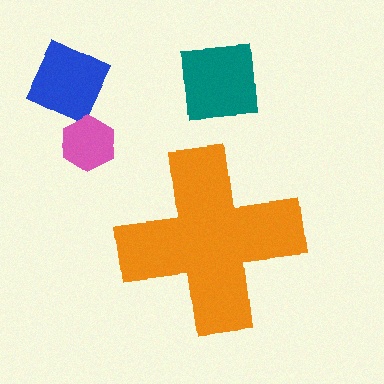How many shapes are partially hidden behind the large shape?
0 shapes are partially hidden.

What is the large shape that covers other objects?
An orange cross.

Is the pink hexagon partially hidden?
No, the pink hexagon is fully visible.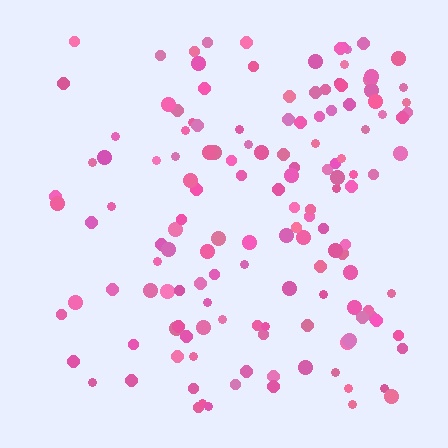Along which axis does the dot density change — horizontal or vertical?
Horizontal.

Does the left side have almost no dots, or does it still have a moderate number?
Still a moderate number, just noticeably fewer than the right.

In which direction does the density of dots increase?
From left to right, with the right side densest.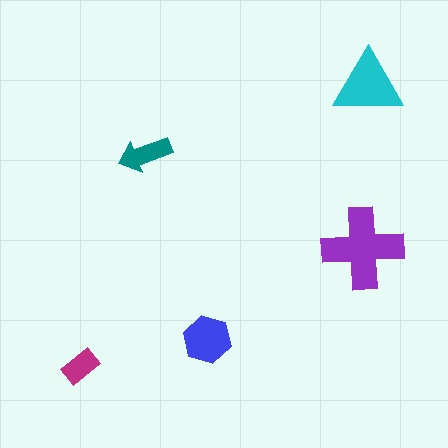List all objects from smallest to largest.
The magenta rectangle, the teal arrow, the blue hexagon, the cyan triangle, the purple cross.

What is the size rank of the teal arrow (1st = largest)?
4th.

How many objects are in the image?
There are 5 objects in the image.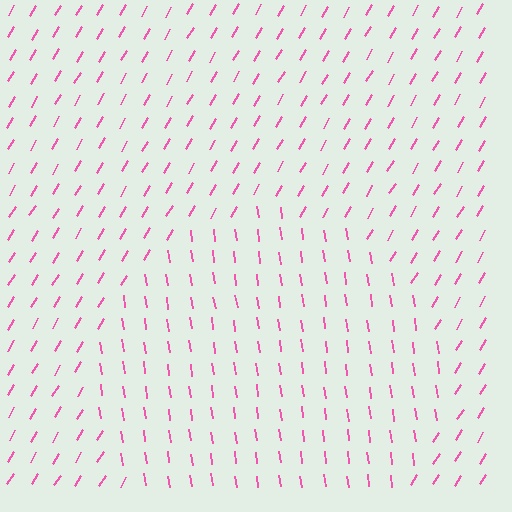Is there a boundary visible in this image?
Yes, there is a texture boundary formed by a change in line orientation.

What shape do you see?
I see a circle.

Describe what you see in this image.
The image is filled with small pink line segments. A circle region in the image has lines oriented differently from the surrounding lines, creating a visible texture boundary.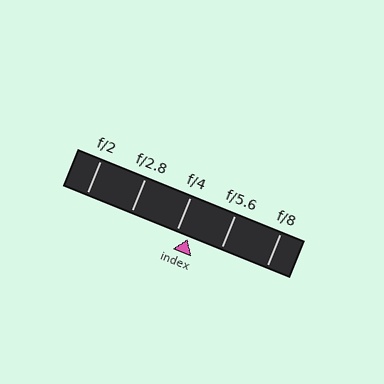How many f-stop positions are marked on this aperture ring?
There are 5 f-stop positions marked.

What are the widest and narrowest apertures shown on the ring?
The widest aperture shown is f/2 and the narrowest is f/8.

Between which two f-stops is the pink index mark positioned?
The index mark is between f/4 and f/5.6.